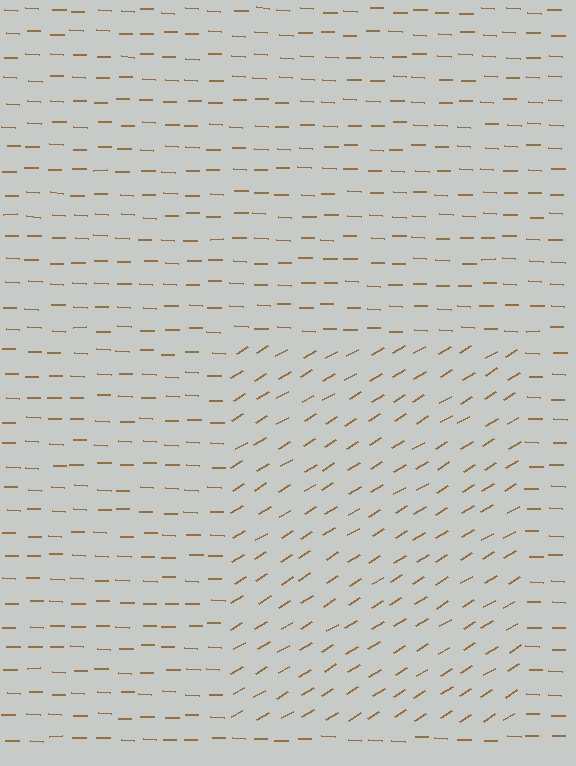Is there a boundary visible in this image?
Yes, there is a texture boundary formed by a change in line orientation.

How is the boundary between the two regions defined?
The boundary is defined purely by a change in line orientation (approximately 33 degrees difference). All lines are the same color and thickness.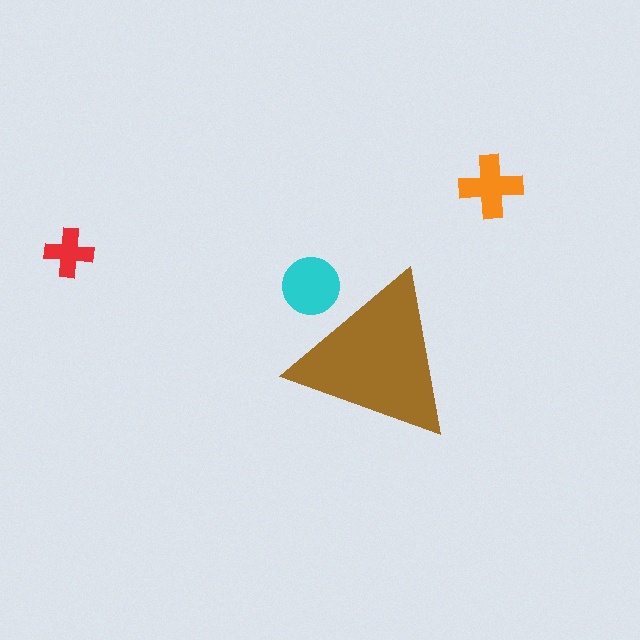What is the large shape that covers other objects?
A brown triangle.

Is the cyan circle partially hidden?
Yes, the cyan circle is partially hidden behind the brown triangle.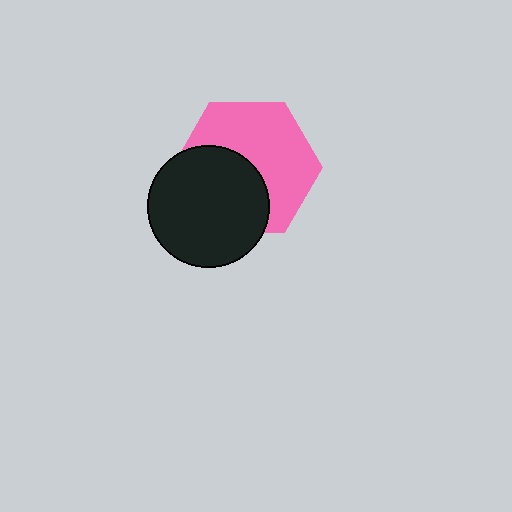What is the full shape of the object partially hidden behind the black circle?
The partially hidden object is a pink hexagon.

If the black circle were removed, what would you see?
You would see the complete pink hexagon.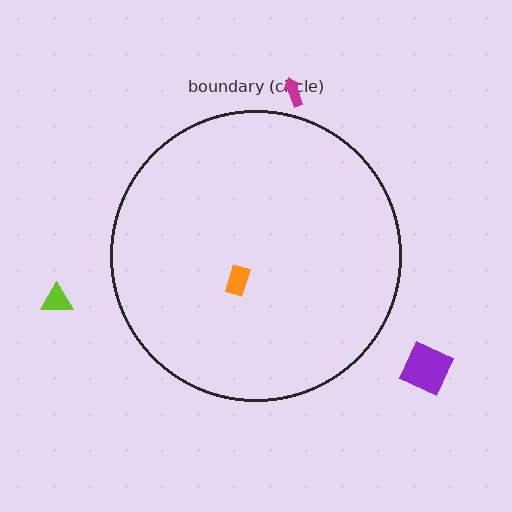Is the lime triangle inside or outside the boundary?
Outside.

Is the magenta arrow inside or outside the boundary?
Outside.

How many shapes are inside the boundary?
1 inside, 3 outside.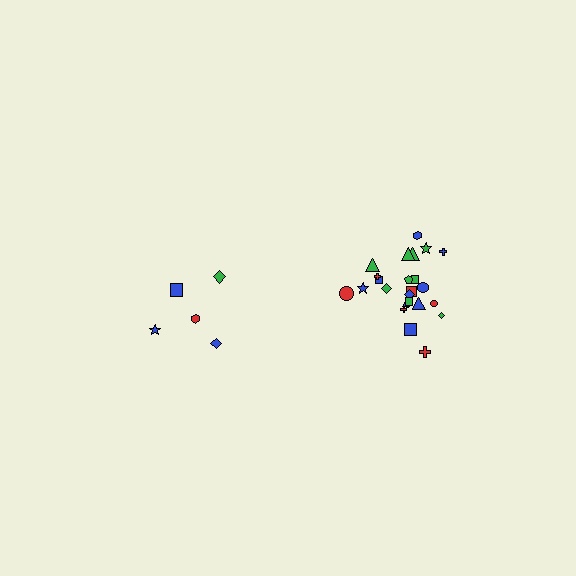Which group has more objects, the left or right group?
The right group.